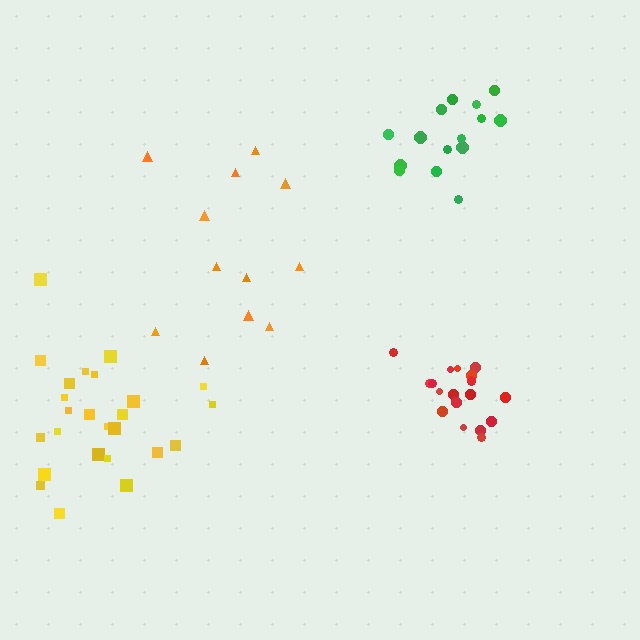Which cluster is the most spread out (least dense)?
Orange.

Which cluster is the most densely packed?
Red.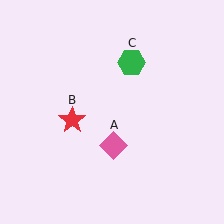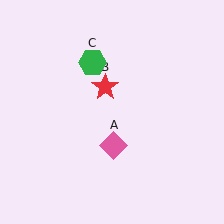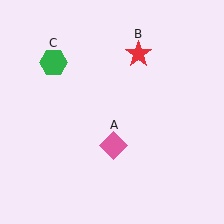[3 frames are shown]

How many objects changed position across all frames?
2 objects changed position: red star (object B), green hexagon (object C).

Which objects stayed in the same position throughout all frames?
Pink diamond (object A) remained stationary.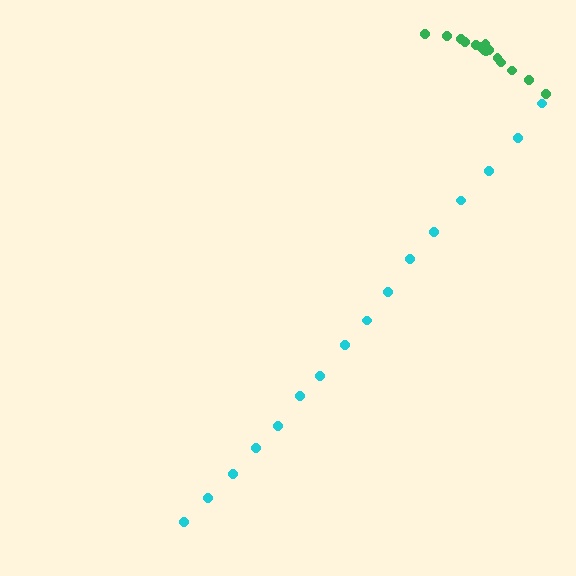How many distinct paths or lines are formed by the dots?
There are 2 distinct paths.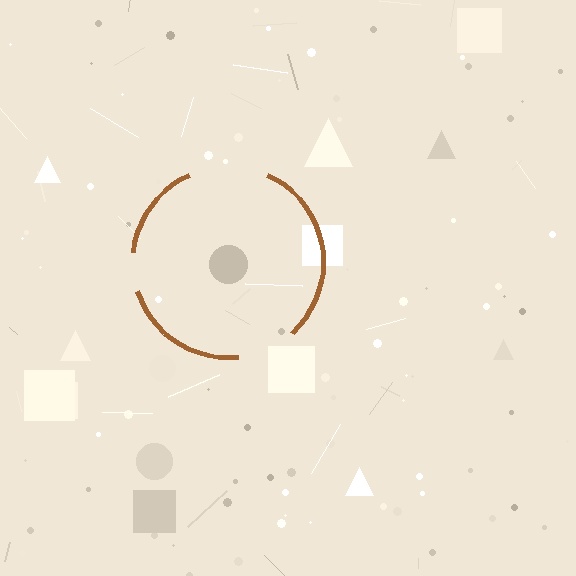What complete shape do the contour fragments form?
The contour fragments form a circle.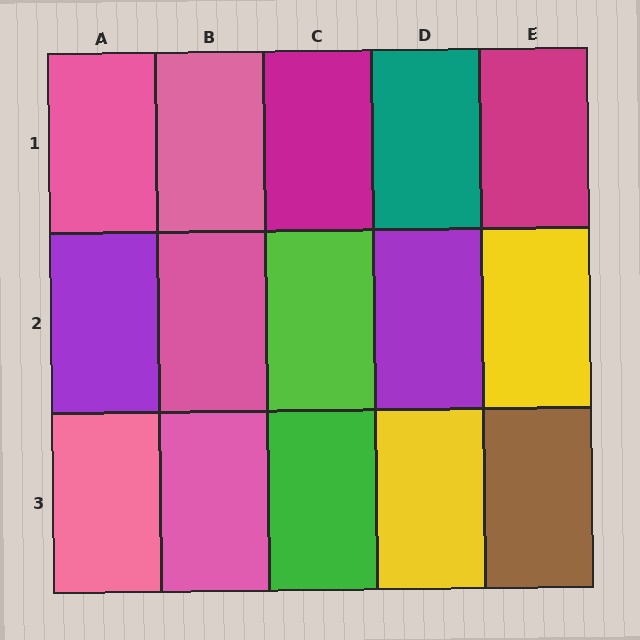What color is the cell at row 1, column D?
Teal.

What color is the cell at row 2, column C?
Lime.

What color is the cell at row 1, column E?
Magenta.